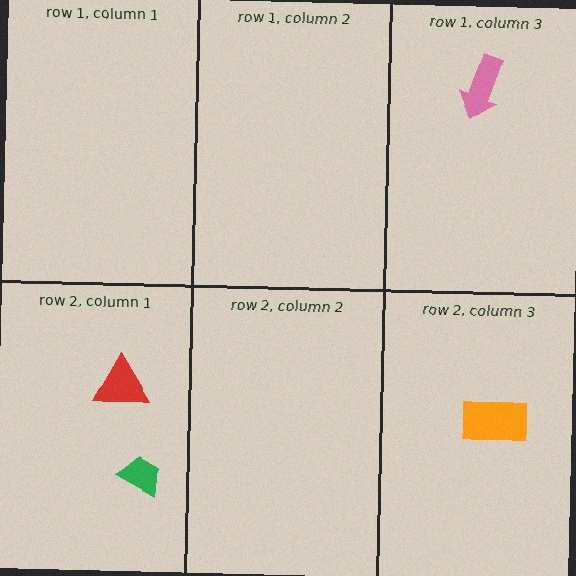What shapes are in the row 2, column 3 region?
The orange rectangle.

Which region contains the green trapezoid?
The row 2, column 1 region.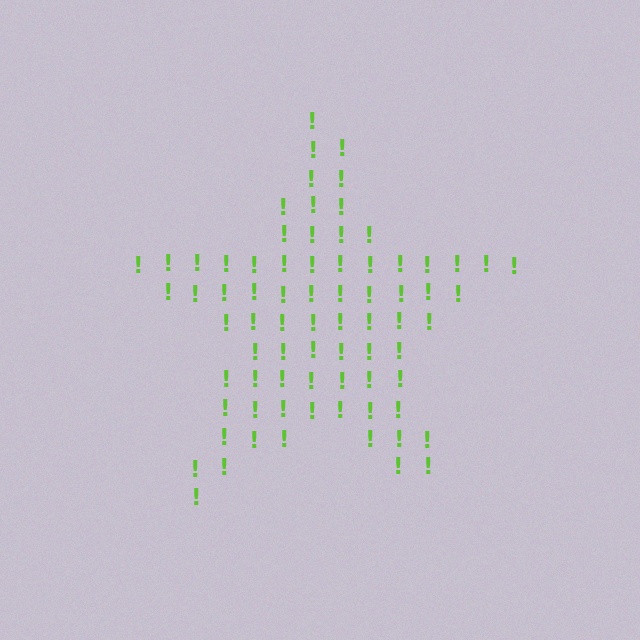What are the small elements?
The small elements are exclamation marks.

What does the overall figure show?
The overall figure shows a star.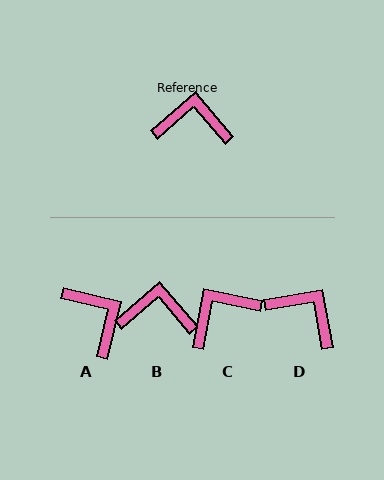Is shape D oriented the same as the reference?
No, it is off by about 31 degrees.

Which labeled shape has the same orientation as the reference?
B.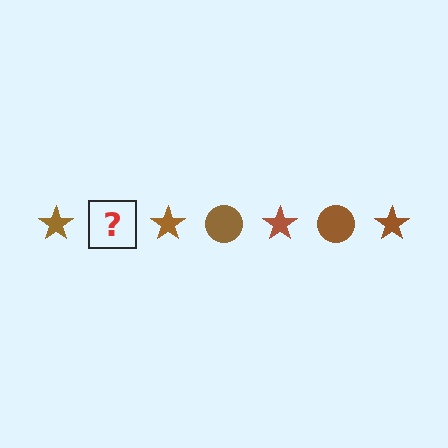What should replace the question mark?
The question mark should be replaced with a brown circle.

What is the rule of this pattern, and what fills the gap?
The rule is that the pattern cycles through star, circle shapes in brown. The gap should be filled with a brown circle.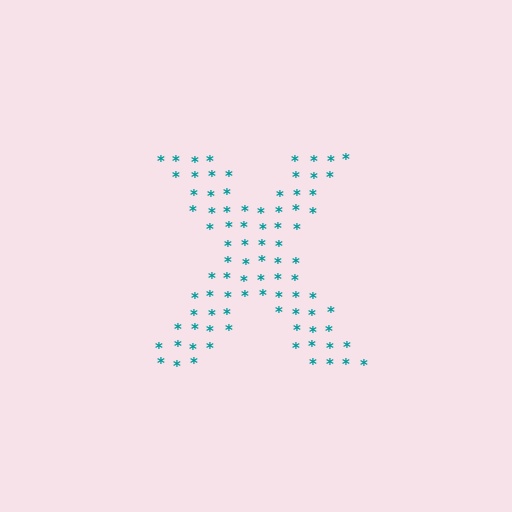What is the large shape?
The large shape is the letter X.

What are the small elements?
The small elements are asterisks.